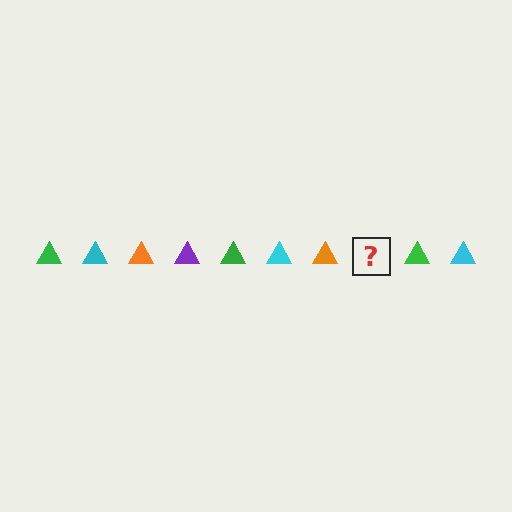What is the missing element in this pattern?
The missing element is a purple triangle.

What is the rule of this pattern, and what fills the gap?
The rule is that the pattern cycles through green, cyan, orange, purple triangles. The gap should be filled with a purple triangle.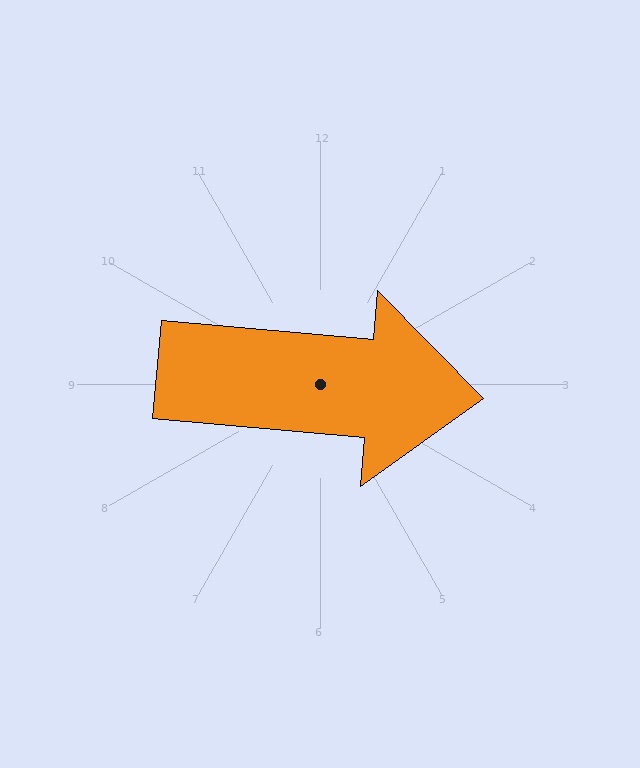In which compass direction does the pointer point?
East.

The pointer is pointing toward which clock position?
Roughly 3 o'clock.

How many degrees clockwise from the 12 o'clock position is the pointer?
Approximately 95 degrees.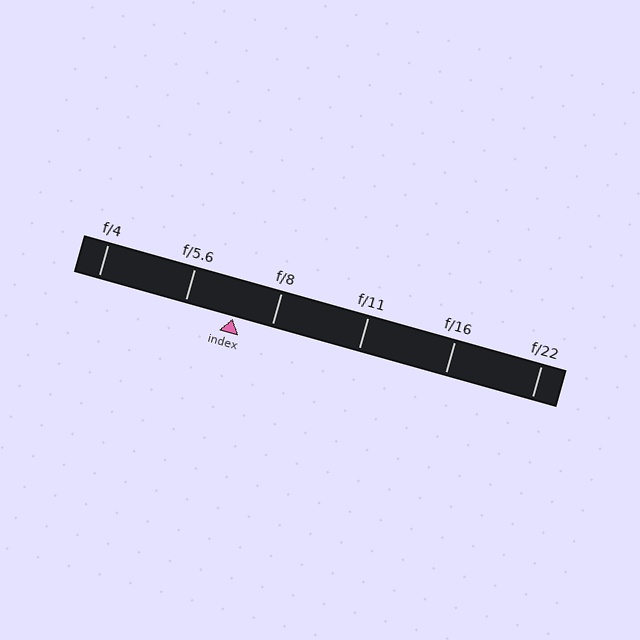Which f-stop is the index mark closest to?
The index mark is closest to f/8.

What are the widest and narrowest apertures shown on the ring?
The widest aperture shown is f/4 and the narrowest is f/22.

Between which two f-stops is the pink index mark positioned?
The index mark is between f/5.6 and f/8.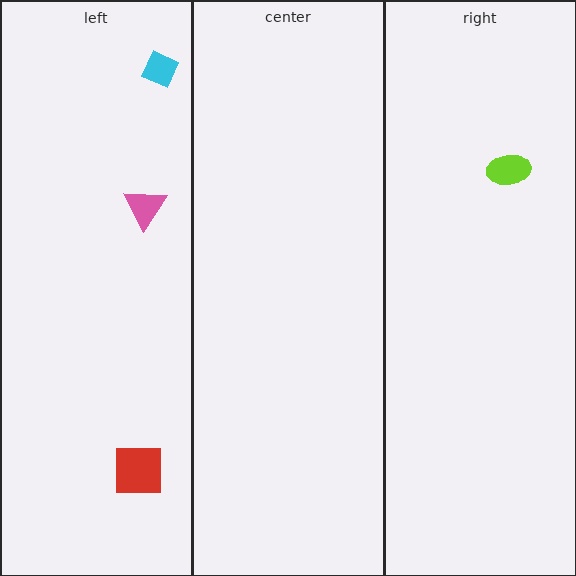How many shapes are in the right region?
1.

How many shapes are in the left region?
3.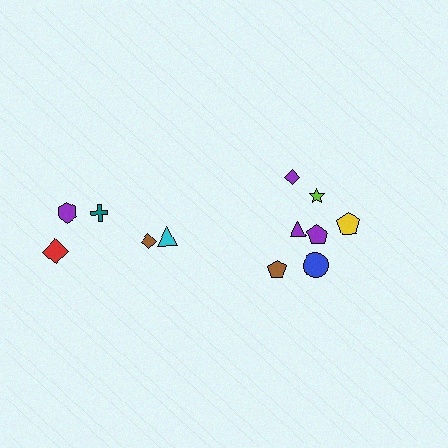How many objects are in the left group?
There are 5 objects.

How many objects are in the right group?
There are 7 objects.